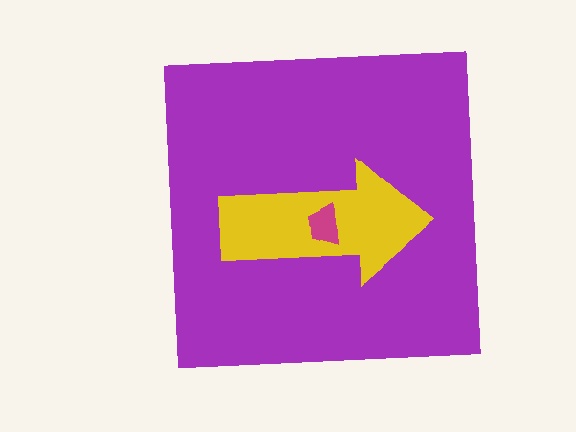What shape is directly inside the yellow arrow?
The magenta trapezoid.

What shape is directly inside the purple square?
The yellow arrow.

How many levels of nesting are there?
3.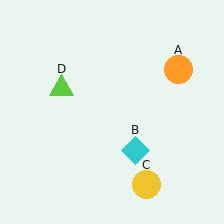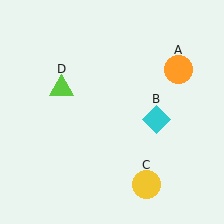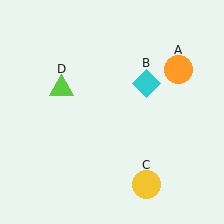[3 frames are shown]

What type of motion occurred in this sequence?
The cyan diamond (object B) rotated counterclockwise around the center of the scene.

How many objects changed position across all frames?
1 object changed position: cyan diamond (object B).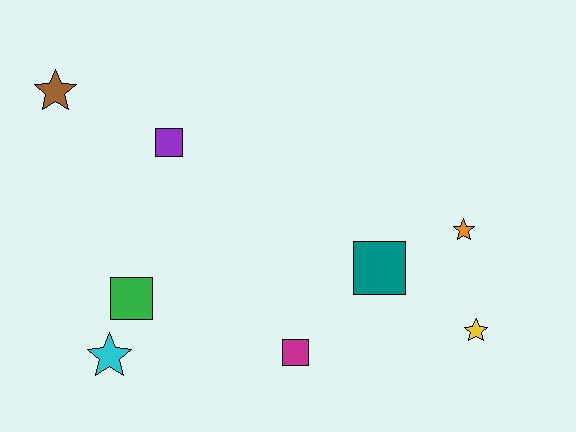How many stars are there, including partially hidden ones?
There are 4 stars.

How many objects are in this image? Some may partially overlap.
There are 8 objects.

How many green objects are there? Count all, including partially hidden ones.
There is 1 green object.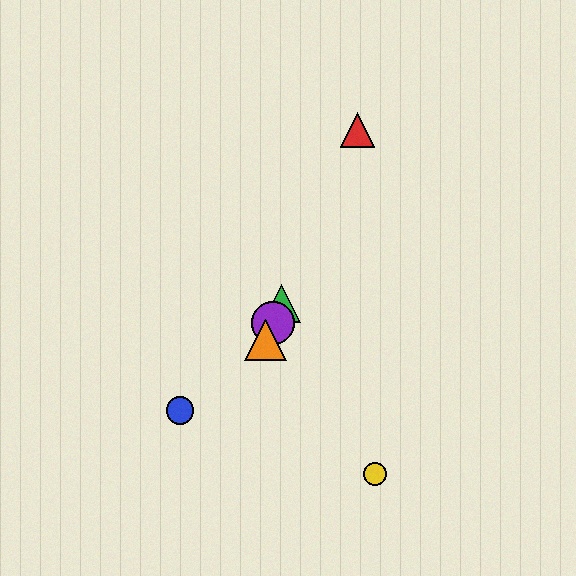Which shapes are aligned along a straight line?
The red triangle, the green triangle, the purple circle, the orange triangle are aligned along a straight line.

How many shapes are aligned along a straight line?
4 shapes (the red triangle, the green triangle, the purple circle, the orange triangle) are aligned along a straight line.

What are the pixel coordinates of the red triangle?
The red triangle is at (358, 130).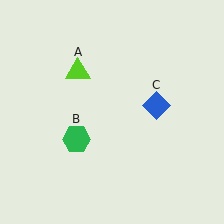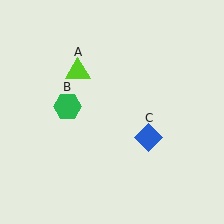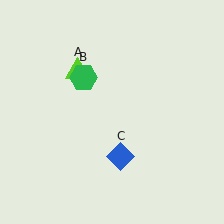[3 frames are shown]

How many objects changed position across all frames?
2 objects changed position: green hexagon (object B), blue diamond (object C).